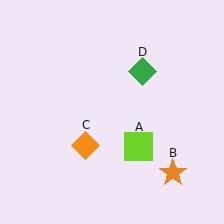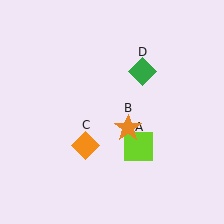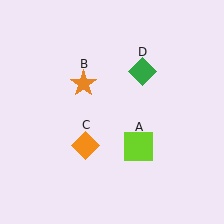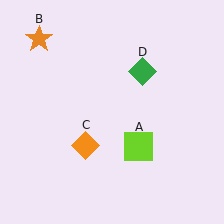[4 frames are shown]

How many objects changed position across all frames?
1 object changed position: orange star (object B).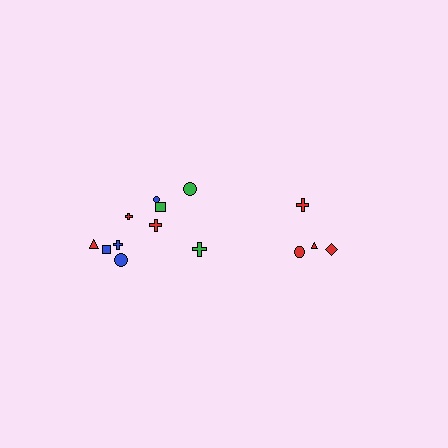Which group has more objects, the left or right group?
The left group.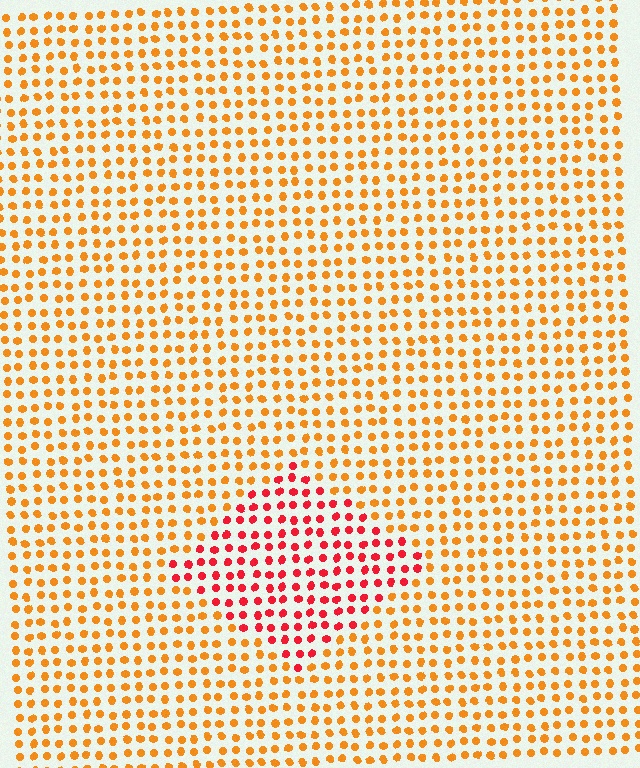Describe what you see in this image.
The image is filled with small orange elements in a uniform arrangement. A diamond-shaped region is visible where the elements are tinted to a slightly different hue, forming a subtle color boundary.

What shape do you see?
I see a diamond.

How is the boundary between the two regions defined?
The boundary is defined purely by a slight shift in hue (about 39 degrees). Spacing, size, and orientation are identical on both sides.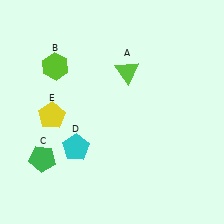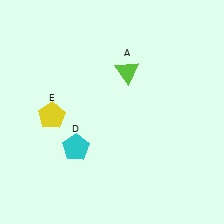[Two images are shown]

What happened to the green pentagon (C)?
The green pentagon (C) was removed in Image 2. It was in the bottom-left area of Image 1.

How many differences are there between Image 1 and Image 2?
There are 2 differences between the two images.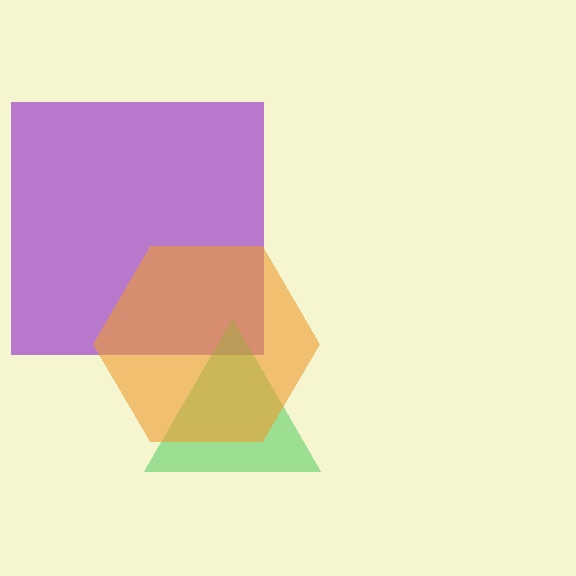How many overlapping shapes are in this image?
There are 3 overlapping shapes in the image.